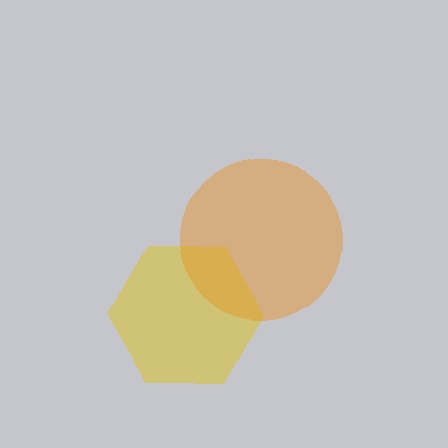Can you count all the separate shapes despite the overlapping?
Yes, there are 2 separate shapes.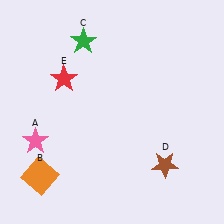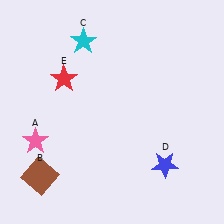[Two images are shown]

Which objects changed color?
B changed from orange to brown. C changed from green to cyan. D changed from brown to blue.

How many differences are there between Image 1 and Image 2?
There are 3 differences between the two images.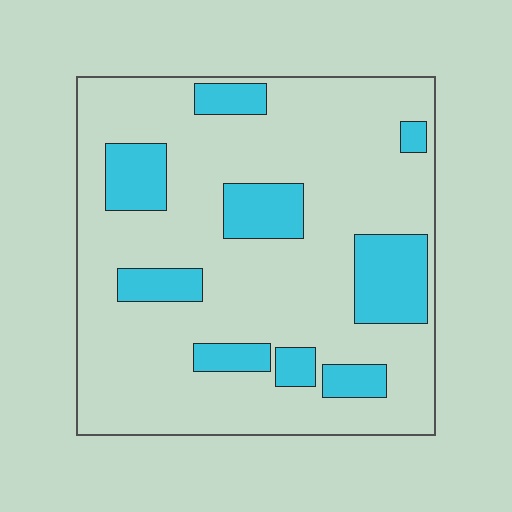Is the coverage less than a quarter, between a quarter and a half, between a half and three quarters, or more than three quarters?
Less than a quarter.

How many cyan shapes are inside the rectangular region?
9.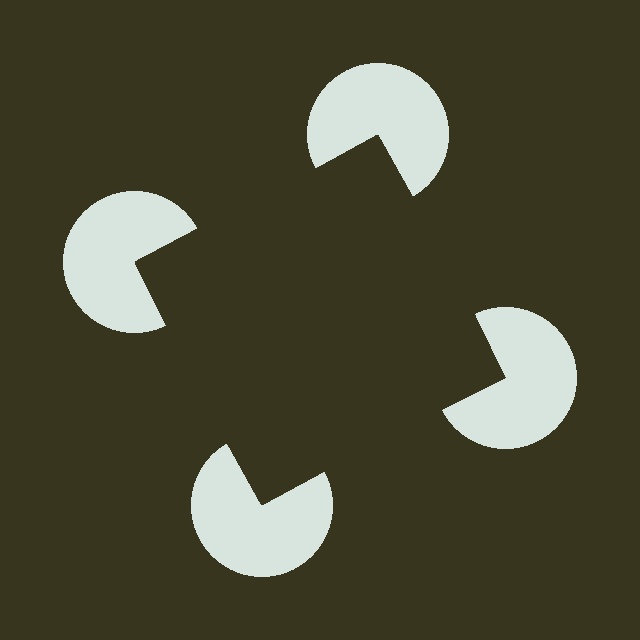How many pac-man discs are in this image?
There are 4 — one at each vertex of the illusory square.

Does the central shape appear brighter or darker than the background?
It typically appears slightly darker than the background, even though no actual brightness change is drawn.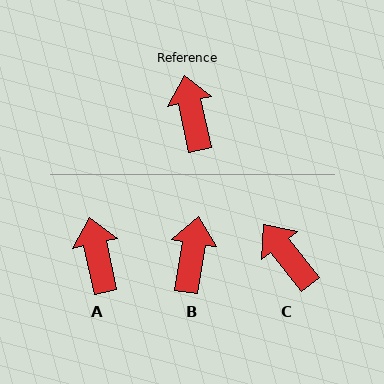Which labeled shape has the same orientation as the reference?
A.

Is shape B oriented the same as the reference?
No, it is off by about 22 degrees.